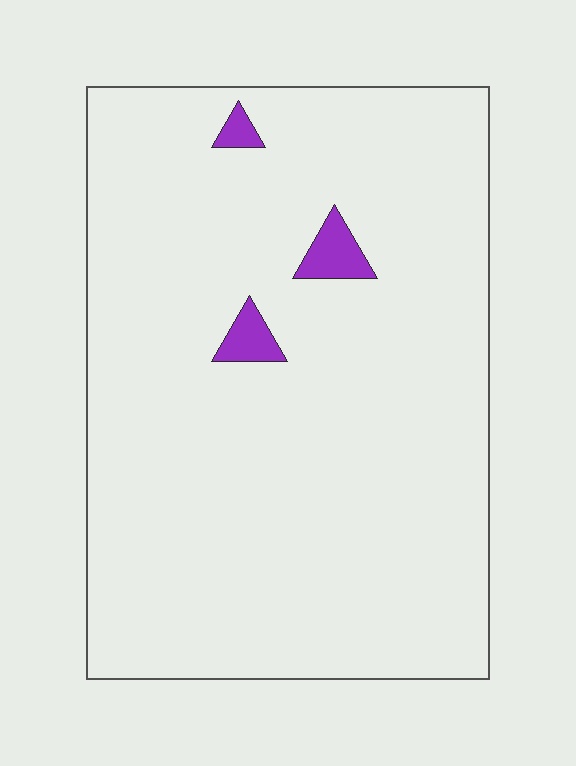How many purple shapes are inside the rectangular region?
3.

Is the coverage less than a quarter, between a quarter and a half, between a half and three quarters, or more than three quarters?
Less than a quarter.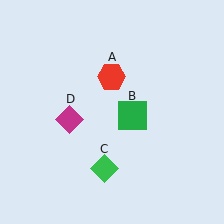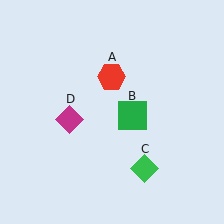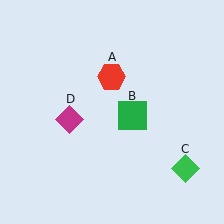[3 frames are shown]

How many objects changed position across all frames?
1 object changed position: green diamond (object C).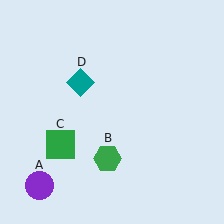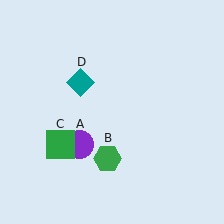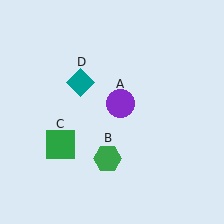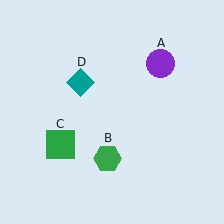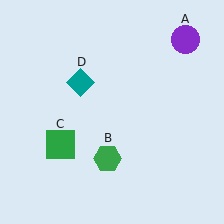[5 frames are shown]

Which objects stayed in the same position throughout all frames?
Green hexagon (object B) and green square (object C) and teal diamond (object D) remained stationary.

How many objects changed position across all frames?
1 object changed position: purple circle (object A).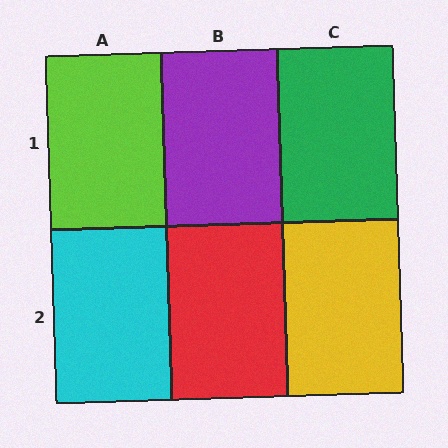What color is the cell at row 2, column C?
Yellow.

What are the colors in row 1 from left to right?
Lime, purple, green.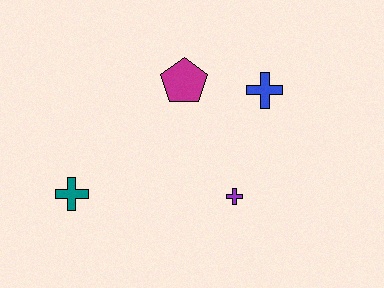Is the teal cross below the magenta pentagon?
Yes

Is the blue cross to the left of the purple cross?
No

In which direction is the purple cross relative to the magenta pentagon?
The purple cross is below the magenta pentagon.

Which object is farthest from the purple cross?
The teal cross is farthest from the purple cross.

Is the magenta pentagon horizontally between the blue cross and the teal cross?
Yes